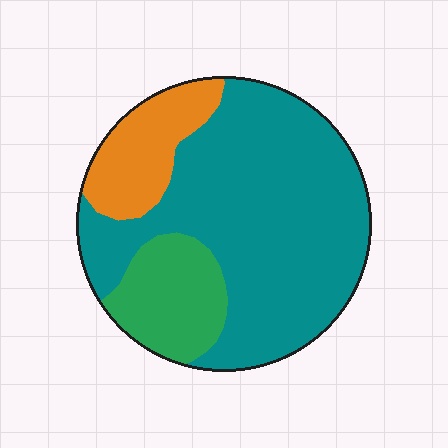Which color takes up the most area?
Teal, at roughly 70%.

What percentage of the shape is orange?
Orange takes up about one sixth (1/6) of the shape.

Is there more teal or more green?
Teal.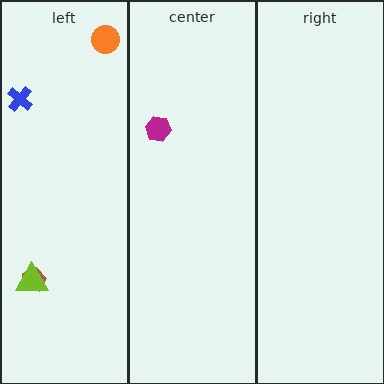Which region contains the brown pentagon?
The left region.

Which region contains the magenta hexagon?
The center region.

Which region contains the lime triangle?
The left region.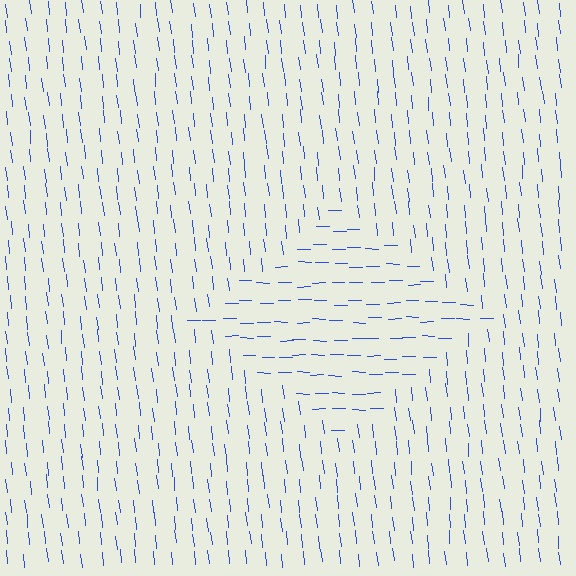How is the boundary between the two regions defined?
The boundary is defined purely by a change in line orientation (approximately 83 degrees difference). All lines are the same color and thickness.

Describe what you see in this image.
The image is filled with small blue line segments. A diamond region in the image has lines oriented differently from the surrounding lines, creating a visible texture boundary.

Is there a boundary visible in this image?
Yes, there is a texture boundary formed by a change in line orientation.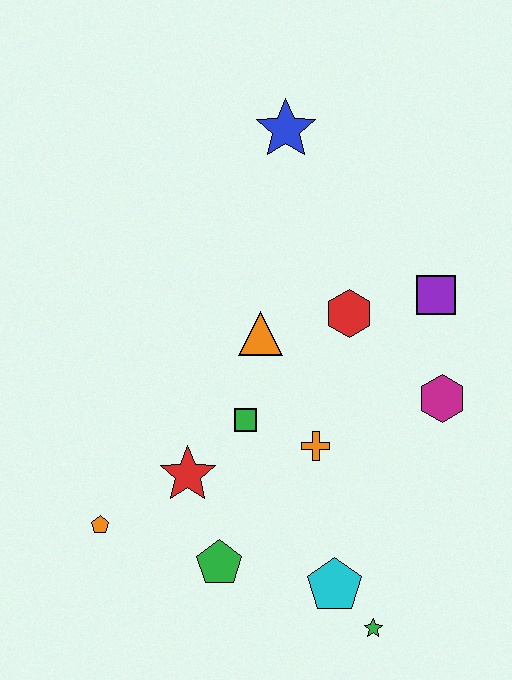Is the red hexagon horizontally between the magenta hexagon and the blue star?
Yes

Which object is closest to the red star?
The green square is closest to the red star.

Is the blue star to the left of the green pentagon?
No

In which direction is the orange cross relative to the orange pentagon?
The orange cross is to the right of the orange pentagon.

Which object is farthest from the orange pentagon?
The blue star is farthest from the orange pentagon.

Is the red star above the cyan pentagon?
Yes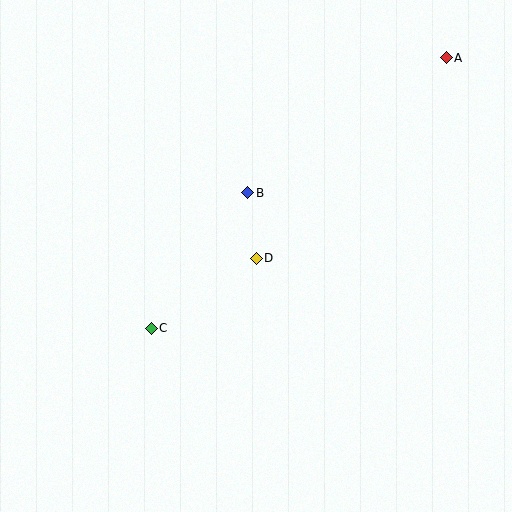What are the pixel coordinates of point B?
Point B is at (248, 193).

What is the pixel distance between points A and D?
The distance between A and D is 276 pixels.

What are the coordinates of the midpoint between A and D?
The midpoint between A and D is at (351, 158).